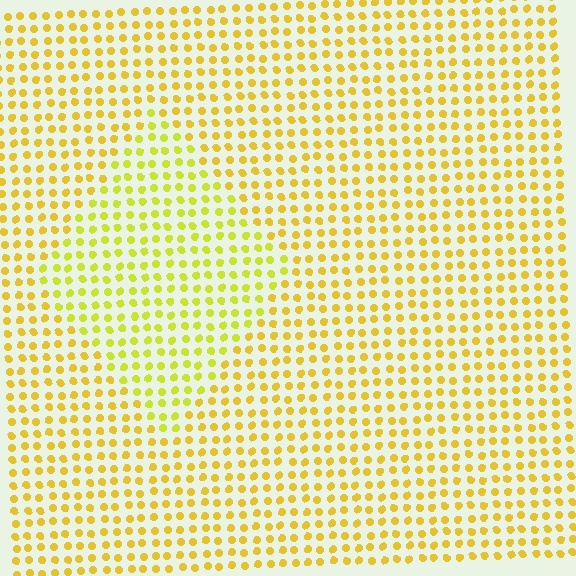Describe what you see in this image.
The image is filled with small yellow elements in a uniform arrangement. A diamond-shaped region is visible where the elements are tinted to a slightly different hue, forming a subtle color boundary.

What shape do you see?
I see a diamond.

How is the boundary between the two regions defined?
The boundary is defined purely by a slight shift in hue (about 21 degrees). Spacing, size, and orientation are identical on both sides.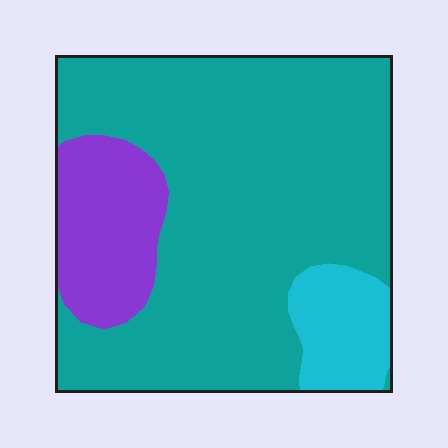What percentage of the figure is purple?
Purple covers 16% of the figure.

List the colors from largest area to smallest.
From largest to smallest: teal, purple, cyan.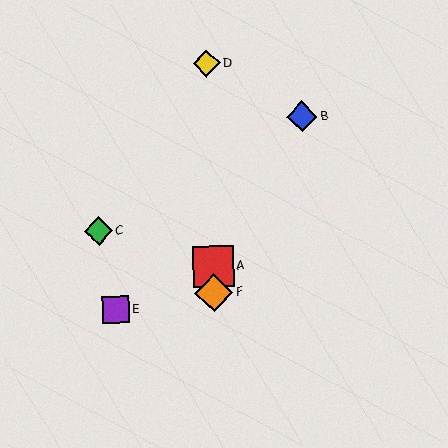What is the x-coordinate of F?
Object F is at x≈214.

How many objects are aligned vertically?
3 objects (A, D, F) are aligned vertically.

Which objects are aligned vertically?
Objects A, D, F are aligned vertically.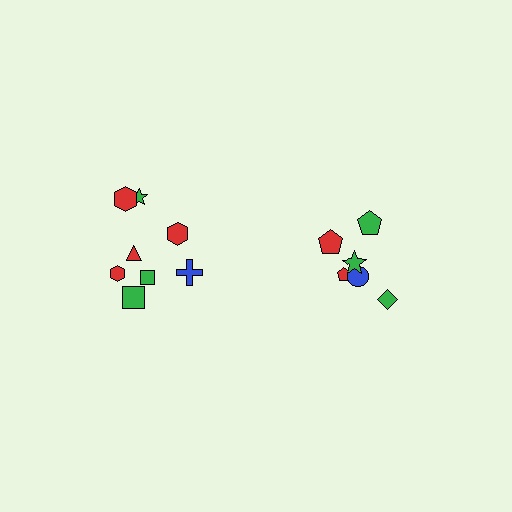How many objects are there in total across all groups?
There are 14 objects.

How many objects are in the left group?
There are 8 objects.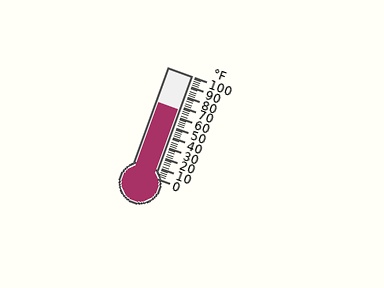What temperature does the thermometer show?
The thermometer shows approximately 66°F.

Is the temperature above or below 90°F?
The temperature is below 90°F.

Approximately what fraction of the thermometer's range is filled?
The thermometer is filled to approximately 65% of its range.